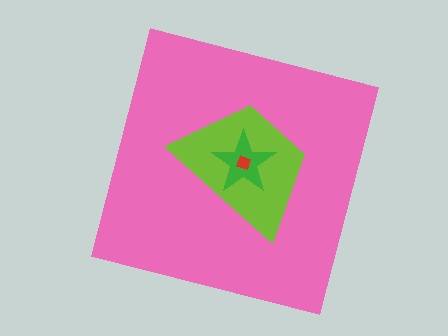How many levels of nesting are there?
4.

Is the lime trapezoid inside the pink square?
Yes.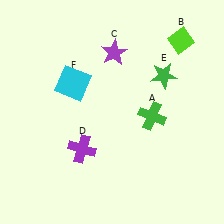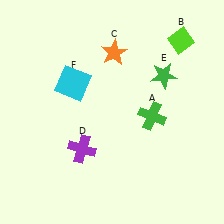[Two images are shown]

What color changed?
The star (C) changed from purple in Image 1 to orange in Image 2.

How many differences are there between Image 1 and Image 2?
There is 1 difference between the two images.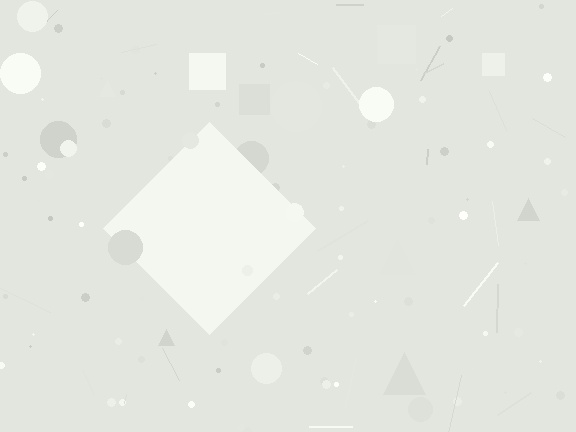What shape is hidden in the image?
A diamond is hidden in the image.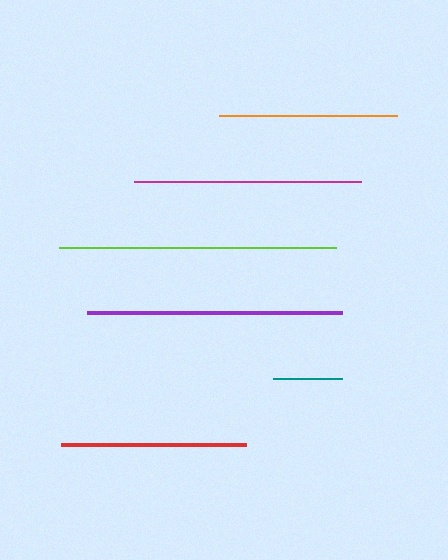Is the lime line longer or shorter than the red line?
The lime line is longer than the red line.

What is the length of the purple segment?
The purple segment is approximately 255 pixels long.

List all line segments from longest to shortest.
From longest to shortest: lime, purple, magenta, red, orange, teal.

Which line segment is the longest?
The lime line is the longest at approximately 277 pixels.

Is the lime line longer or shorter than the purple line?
The lime line is longer than the purple line.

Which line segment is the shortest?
The teal line is the shortest at approximately 68 pixels.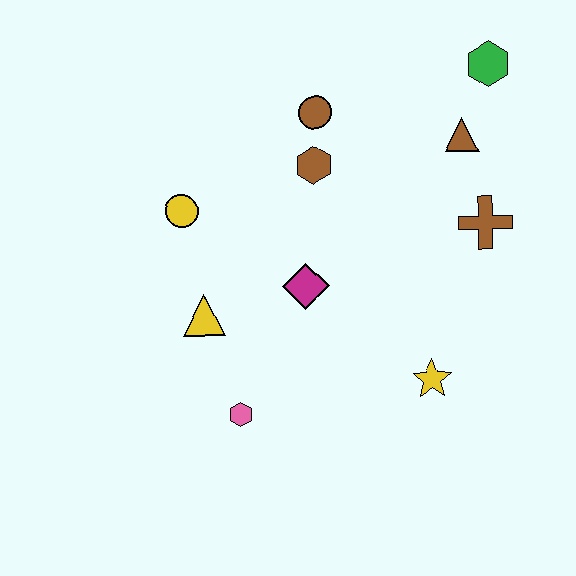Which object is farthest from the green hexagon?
The pink hexagon is farthest from the green hexagon.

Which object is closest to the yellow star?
The magenta diamond is closest to the yellow star.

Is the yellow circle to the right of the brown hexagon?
No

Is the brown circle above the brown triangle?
Yes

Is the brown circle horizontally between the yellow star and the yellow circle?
Yes